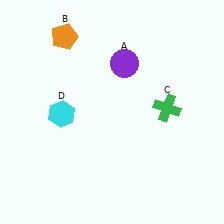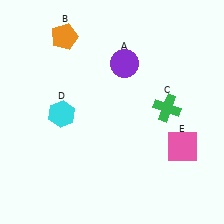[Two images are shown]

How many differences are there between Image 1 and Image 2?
There is 1 difference between the two images.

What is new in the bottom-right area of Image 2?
A pink square (E) was added in the bottom-right area of Image 2.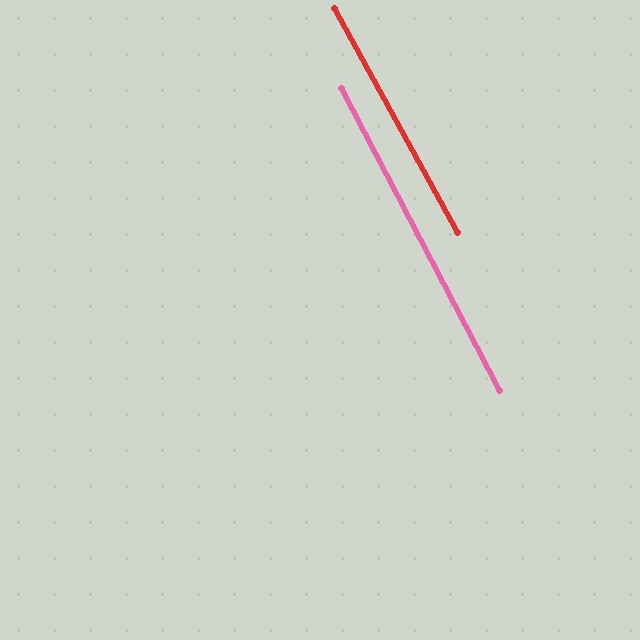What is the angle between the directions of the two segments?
Approximately 1 degree.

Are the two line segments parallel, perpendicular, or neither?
Parallel — their directions differ by only 1.2°.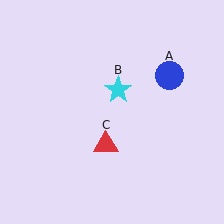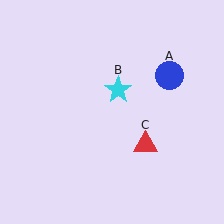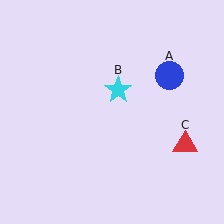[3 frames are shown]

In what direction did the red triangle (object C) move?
The red triangle (object C) moved right.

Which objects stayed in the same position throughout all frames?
Blue circle (object A) and cyan star (object B) remained stationary.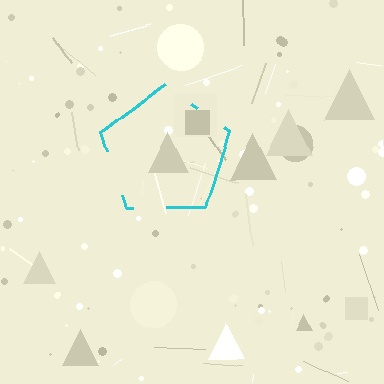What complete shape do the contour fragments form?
The contour fragments form a pentagon.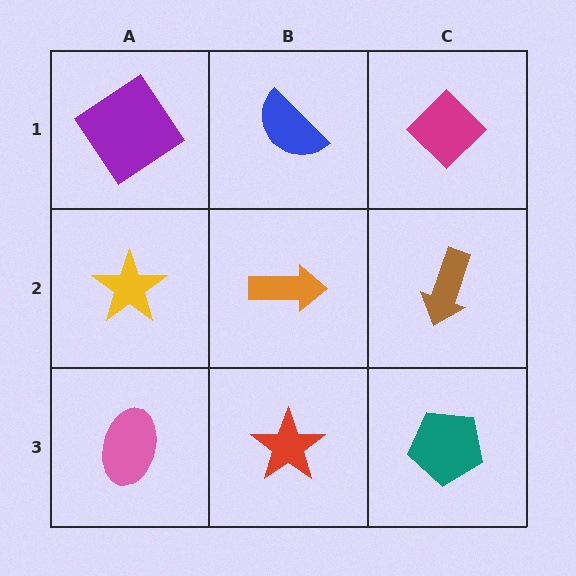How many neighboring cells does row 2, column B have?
4.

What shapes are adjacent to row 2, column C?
A magenta diamond (row 1, column C), a teal pentagon (row 3, column C), an orange arrow (row 2, column B).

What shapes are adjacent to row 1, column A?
A yellow star (row 2, column A), a blue semicircle (row 1, column B).